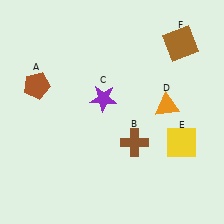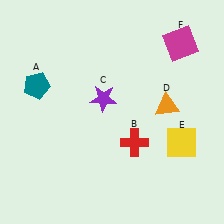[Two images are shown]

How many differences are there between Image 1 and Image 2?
There are 3 differences between the two images.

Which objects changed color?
A changed from brown to teal. B changed from brown to red. F changed from brown to magenta.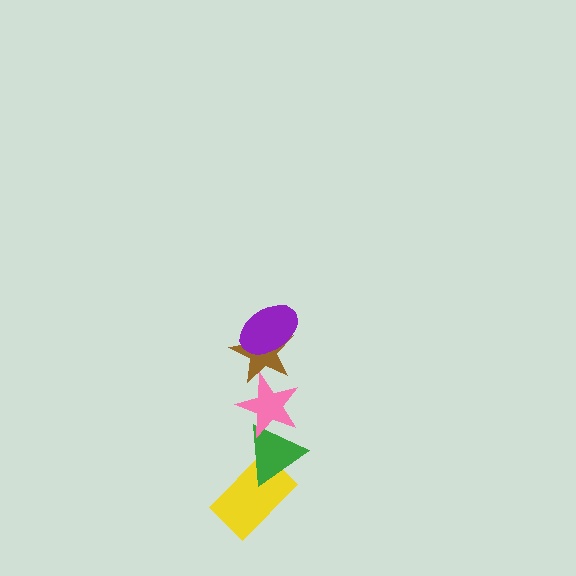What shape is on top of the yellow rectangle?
The green triangle is on top of the yellow rectangle.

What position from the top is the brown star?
The brown star is 2nd from the top.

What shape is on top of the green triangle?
The pink star is on top of the green triangle.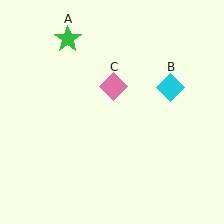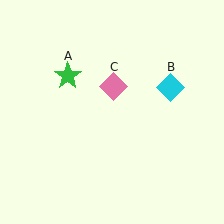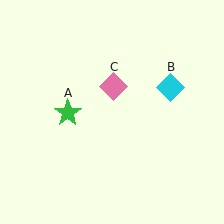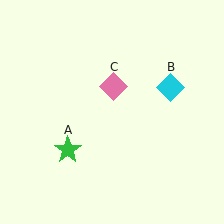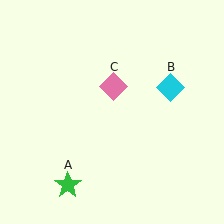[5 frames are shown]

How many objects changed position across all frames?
1 object changed position: green star (object A).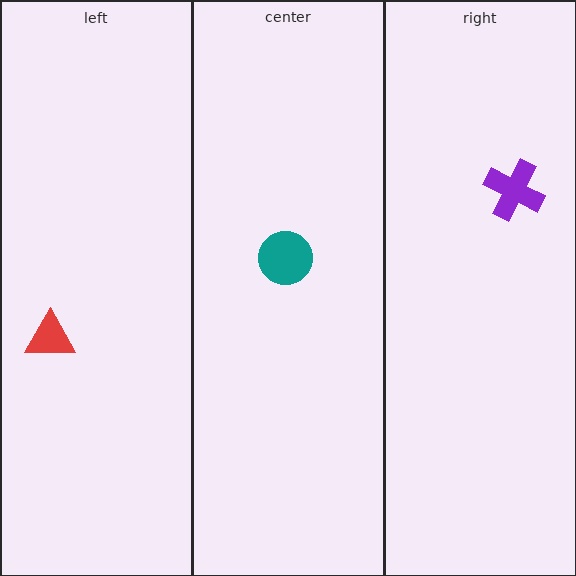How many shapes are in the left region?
1.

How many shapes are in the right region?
1.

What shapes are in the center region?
The teal circle.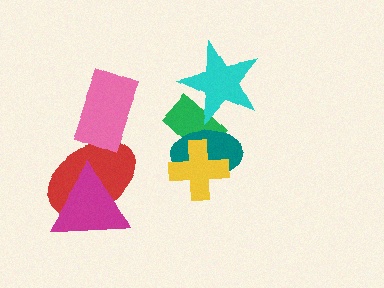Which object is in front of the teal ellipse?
The yellow cross is in front of the teal ellipse.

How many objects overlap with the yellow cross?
2 objects overlap with the yellow cross.